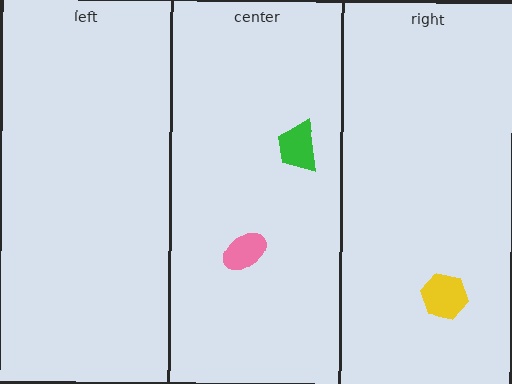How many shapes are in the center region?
2.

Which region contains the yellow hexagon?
The right region.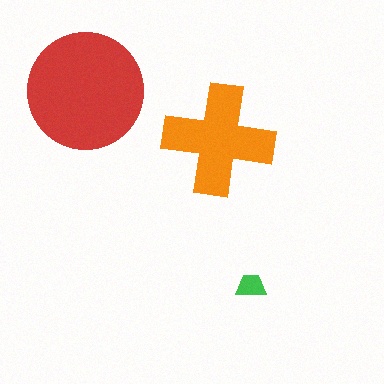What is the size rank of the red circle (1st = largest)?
1st.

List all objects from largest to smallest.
The red circle, the orange cross, the green trapezoid.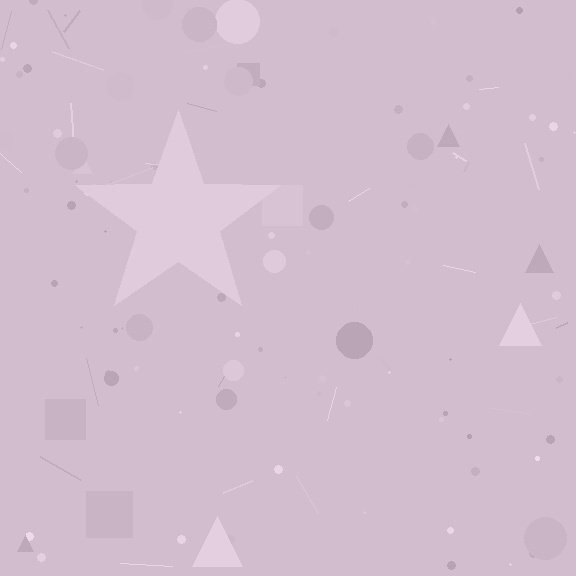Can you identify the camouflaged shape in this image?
The camouflaged shape is a star.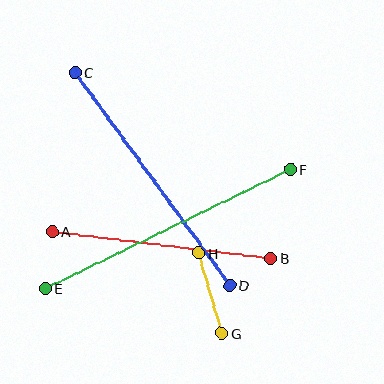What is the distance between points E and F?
The distance is approximately 272 pixels.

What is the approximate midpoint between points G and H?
The midpoint is at approximately (210, 293) pixels.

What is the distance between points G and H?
The distance is approximately 84 pixels.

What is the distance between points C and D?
The distance is approximately 263 pixels.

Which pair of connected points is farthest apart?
Points E and F are farthest apart.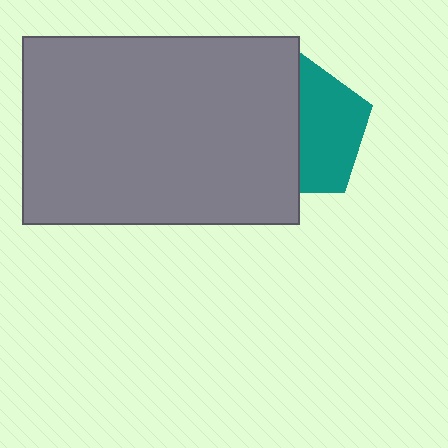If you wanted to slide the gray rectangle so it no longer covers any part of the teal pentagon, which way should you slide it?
Slide it left — that is the most direct way to separate the two shapes.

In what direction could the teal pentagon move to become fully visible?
The teal pentagon could move right. That would shift it out from behind the gray rectangle entirely.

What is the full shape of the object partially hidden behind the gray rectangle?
The partially hidden object is a teal pentagon.